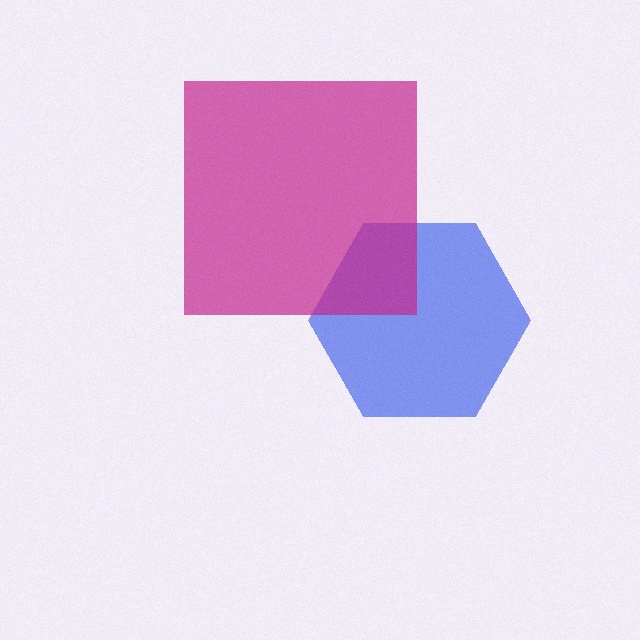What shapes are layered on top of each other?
The layered shapes are: a blue hexagon, a magenta square.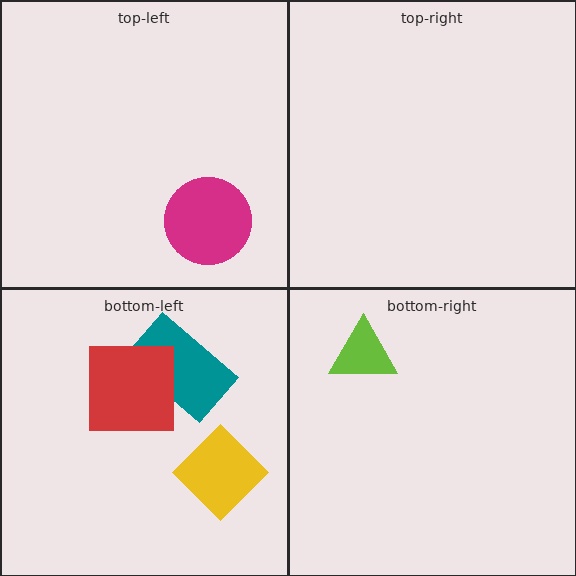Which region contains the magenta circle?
The top-left region.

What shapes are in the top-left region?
The magenta circle.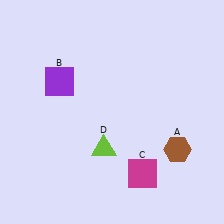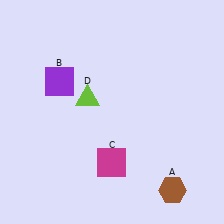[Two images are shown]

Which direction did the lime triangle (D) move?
The lime triangle (D) moved up.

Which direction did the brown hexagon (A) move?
The brown hexagon (A) moved down.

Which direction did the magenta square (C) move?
The magenta square (C) moved left.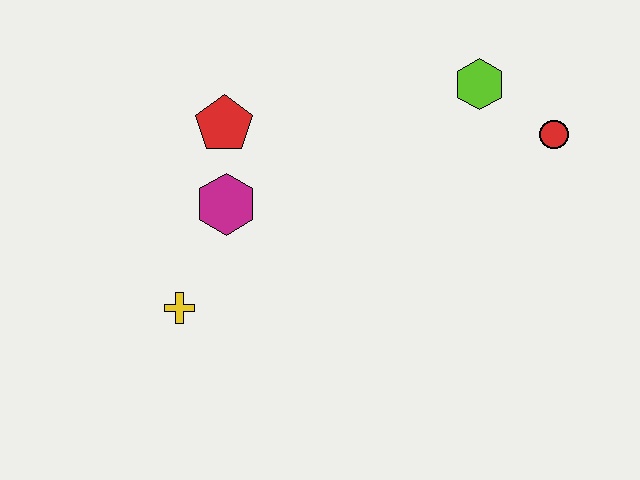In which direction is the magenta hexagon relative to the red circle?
The magenta hexagon is to the left of the red circle.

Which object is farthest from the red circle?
The yellow cross is farthest from the red circle.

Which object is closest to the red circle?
The lime hexagon is closest to the red circle.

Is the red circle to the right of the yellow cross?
Yes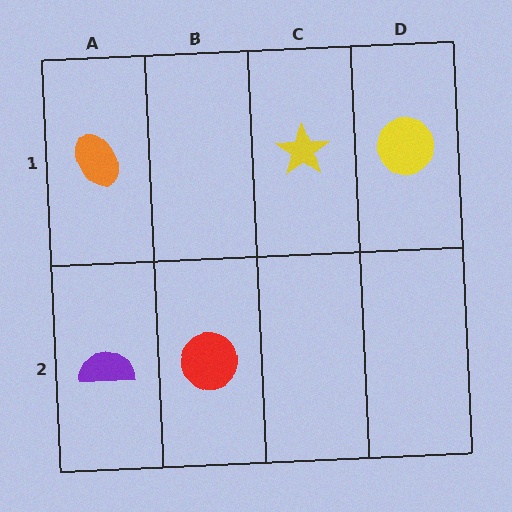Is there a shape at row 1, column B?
No, that cell is empty.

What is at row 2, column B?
A red circle.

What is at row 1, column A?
An orange ellipse.